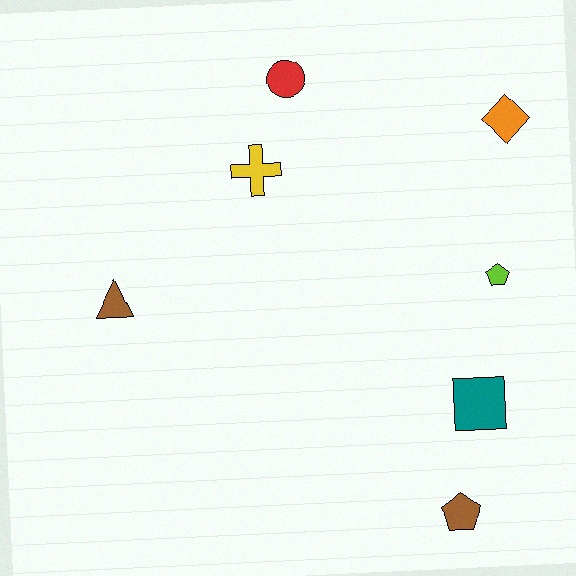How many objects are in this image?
There are 7 objects.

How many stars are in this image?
There are no stars.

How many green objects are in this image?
There are no green objects.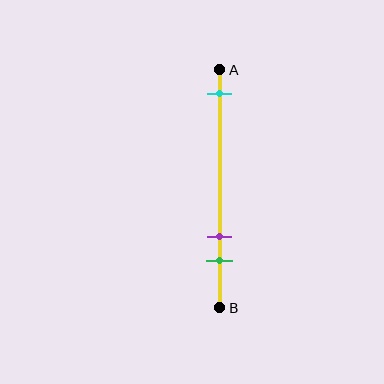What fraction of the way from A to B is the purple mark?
The purple mark is approximately 70% (0.7) of the way from A to B.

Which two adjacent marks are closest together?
The purple and green marks are the closest adjacent pair.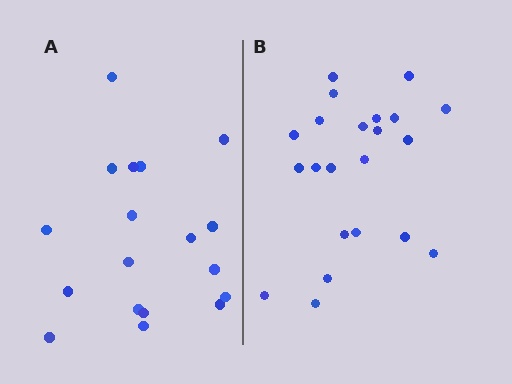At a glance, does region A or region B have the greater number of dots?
Region B (the right region) has more dots.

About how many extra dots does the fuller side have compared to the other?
Region B has about 4 more dots than region A.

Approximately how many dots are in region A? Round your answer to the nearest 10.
About 20 dots. (The exact count is 18, which rounds to 20.)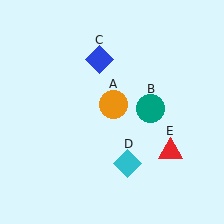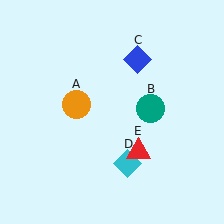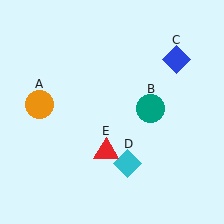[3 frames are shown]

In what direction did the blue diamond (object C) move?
The blue diamond (object C) moved right.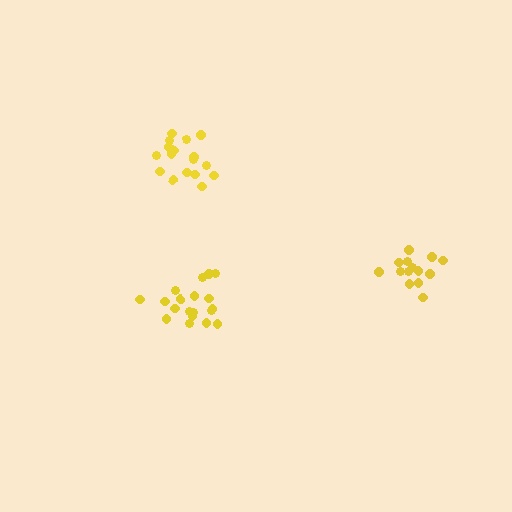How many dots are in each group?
Group 1: 18 dots, Group 2: 19 dots, Group 3: 15 dots (52 total).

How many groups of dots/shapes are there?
There are 3 groups.